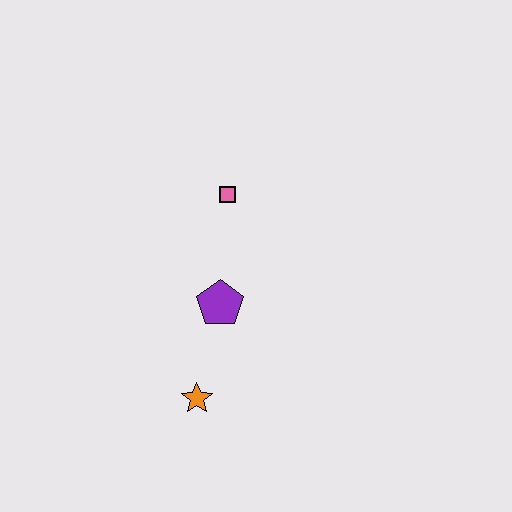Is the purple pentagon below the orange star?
No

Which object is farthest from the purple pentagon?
The pink square is farthest from the purple pentagon.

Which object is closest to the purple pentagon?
The orange star is closest to the purple pentagon.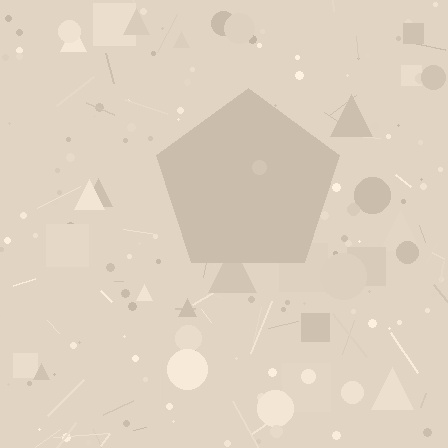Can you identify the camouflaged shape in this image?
The camouflaged shape is a pentagon.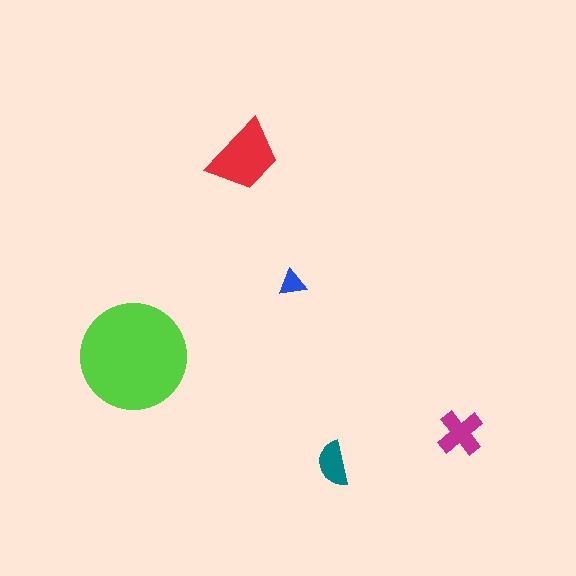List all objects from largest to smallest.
The lime circle, the red trapezoid, the magenta cross, the teal semicircle, the blue triangle.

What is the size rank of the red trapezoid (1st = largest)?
2nd.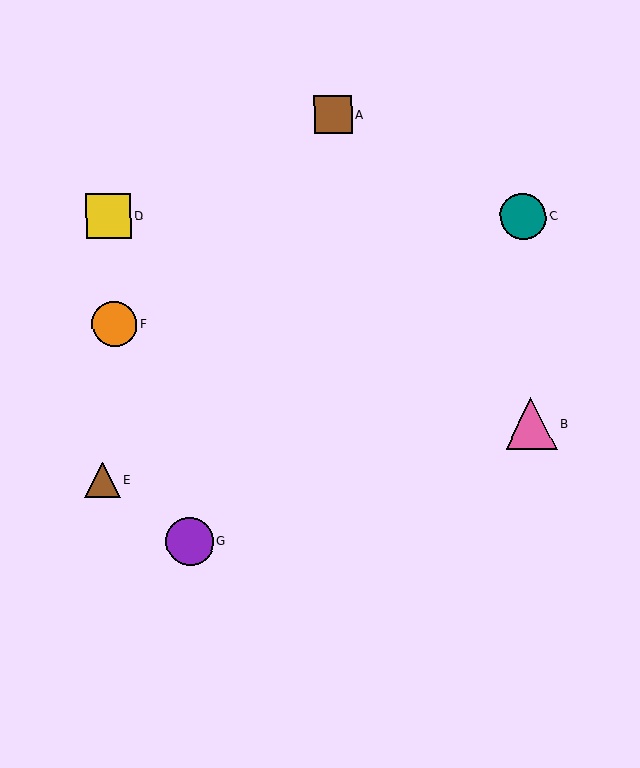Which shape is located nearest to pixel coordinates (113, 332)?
The orange circle (labeled F) at (115, 324) is nearest to that location.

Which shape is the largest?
The pink triangle (labeled B) is the largest.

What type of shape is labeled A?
Shape A is a brown square.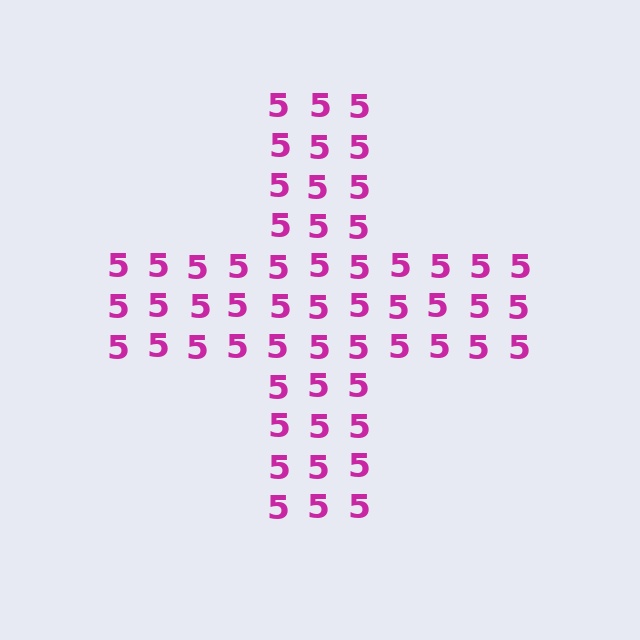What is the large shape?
The large shape is a cross.